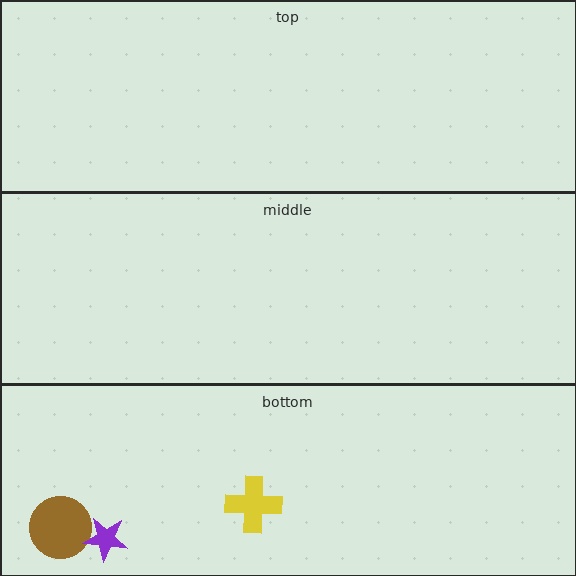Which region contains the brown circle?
The bottom region.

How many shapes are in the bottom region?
3.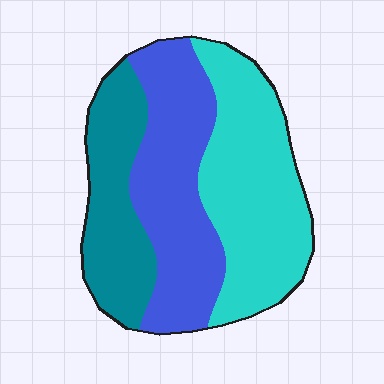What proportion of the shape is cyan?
Cyan takes up between a quarter and a half of the shape.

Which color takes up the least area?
Teal, at roughly 25%.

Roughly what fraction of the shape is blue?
Blue covers around 35% of the shape.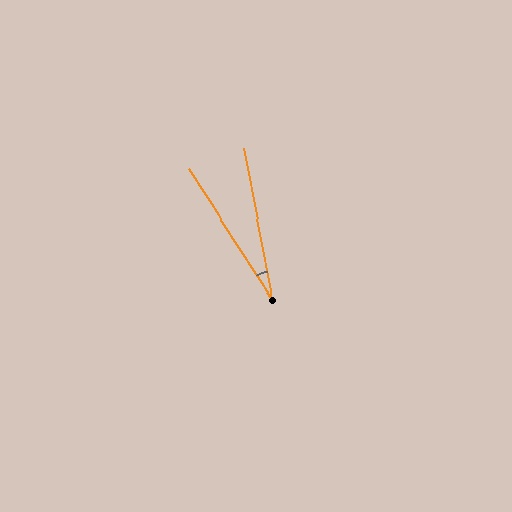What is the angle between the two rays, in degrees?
Approximately 22 degrees.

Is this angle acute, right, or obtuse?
It is acute.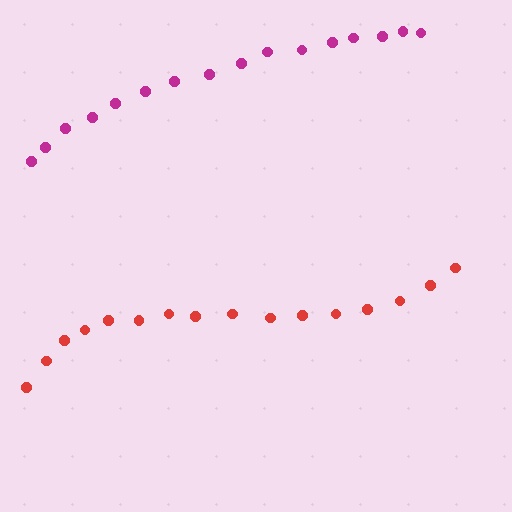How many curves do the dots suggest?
There are 2 distinct paths.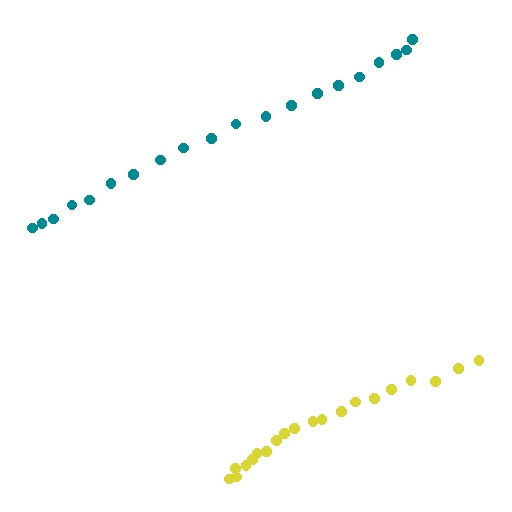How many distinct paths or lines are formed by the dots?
There are 2 distinct paths.